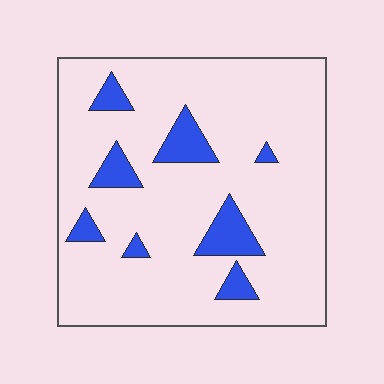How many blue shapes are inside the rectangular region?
8.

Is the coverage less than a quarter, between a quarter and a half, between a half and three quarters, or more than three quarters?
Less than a quarter.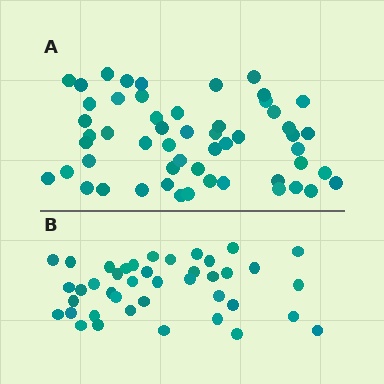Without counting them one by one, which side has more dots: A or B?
Region A (the top region) has more dots.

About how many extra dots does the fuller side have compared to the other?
Region A has approximately 15 more dots than region B.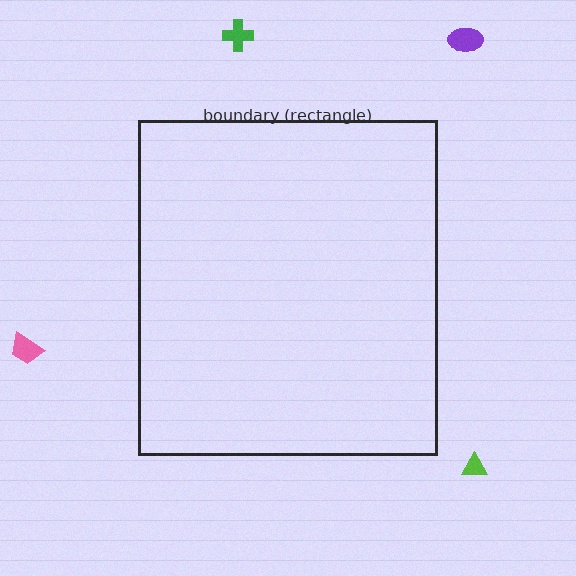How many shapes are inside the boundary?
0 inside, 4 outside.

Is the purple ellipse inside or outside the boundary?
Outside.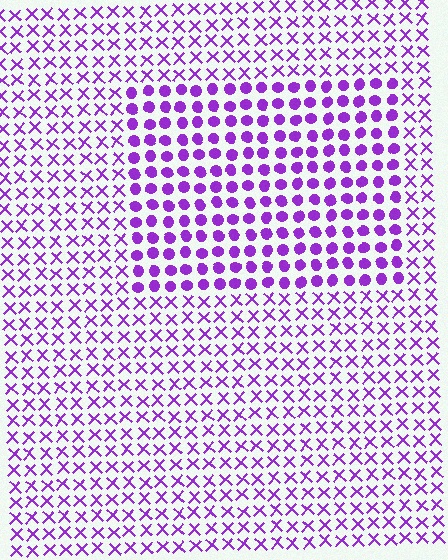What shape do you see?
I see a rectangle.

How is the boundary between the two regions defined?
The boundary is defined by a change in element shape: circles inside vs. X marks outside. All elements share the same color and spacing.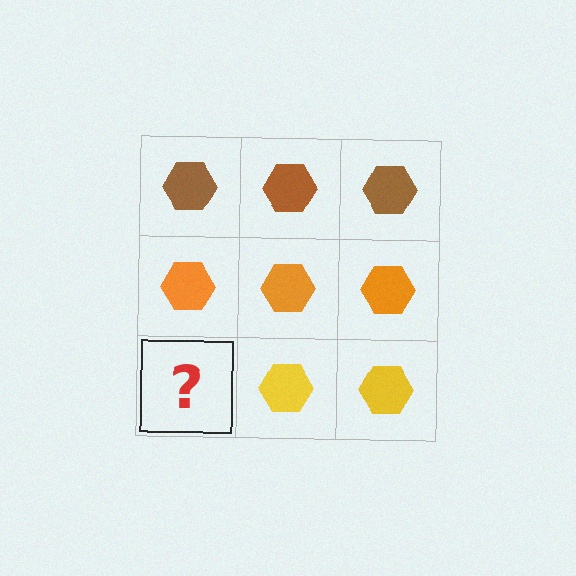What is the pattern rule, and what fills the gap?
The rule is that each row has a consistent color. The gap should be filled with a yellow hexagon.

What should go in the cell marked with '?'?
The missing cell should contain a yellow hexagon.